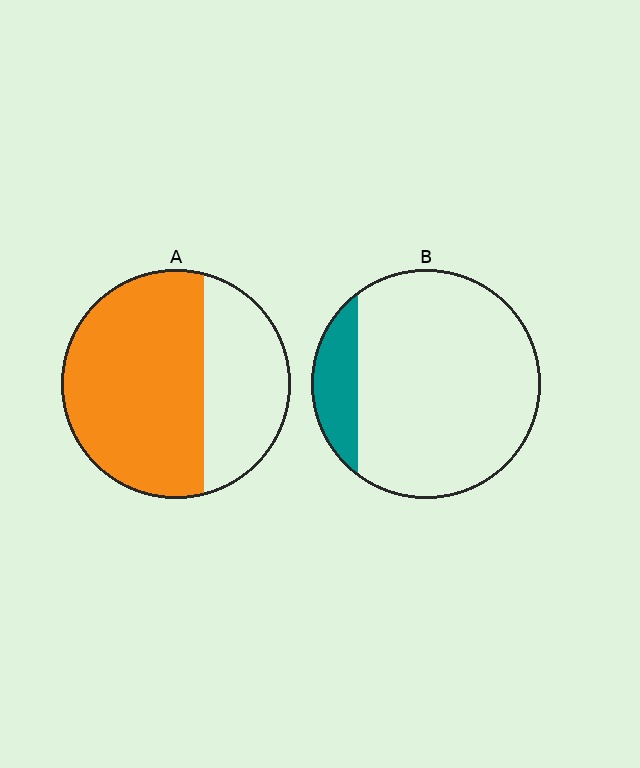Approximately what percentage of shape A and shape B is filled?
A is approximately 65% and B is approximately 15%.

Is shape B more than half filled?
No.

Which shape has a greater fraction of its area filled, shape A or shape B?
Shape A.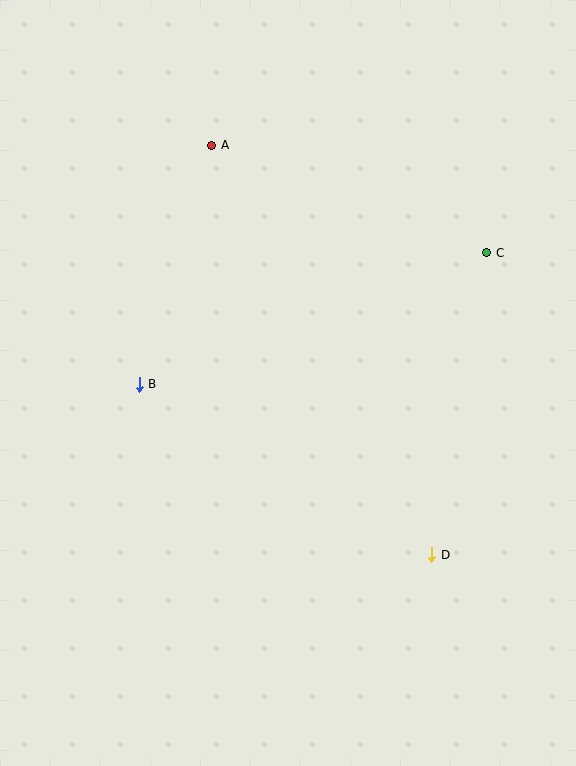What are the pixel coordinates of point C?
Point C is at (487, 253).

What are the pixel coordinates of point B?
Point B is at (139, 384).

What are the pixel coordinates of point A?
Point A is at (212, 145).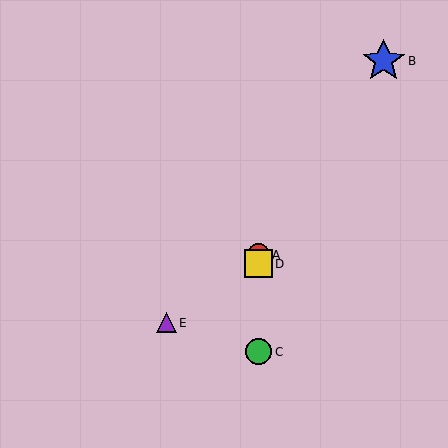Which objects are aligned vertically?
Objects A, C, D are aligned vertically.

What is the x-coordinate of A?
Object A is at x≈258.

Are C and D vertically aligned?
Yes, both are at x≈258.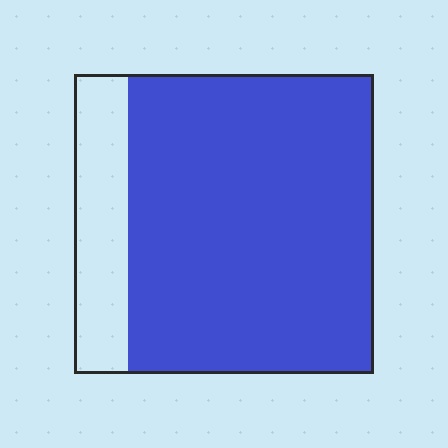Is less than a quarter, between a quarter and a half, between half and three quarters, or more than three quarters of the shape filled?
More than three quarters.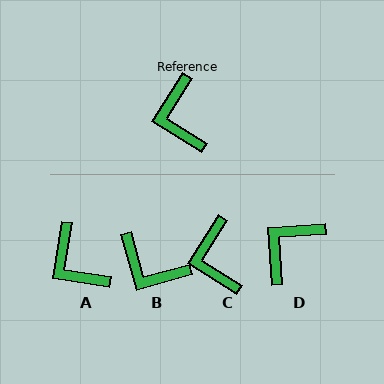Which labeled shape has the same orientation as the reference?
C.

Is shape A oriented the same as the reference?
No, it is off by about 23 degrees.